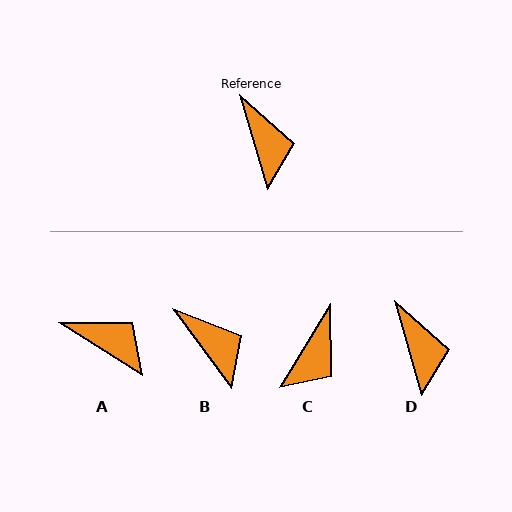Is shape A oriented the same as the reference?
No, it is off by about 42 degrees.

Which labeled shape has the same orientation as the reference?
D.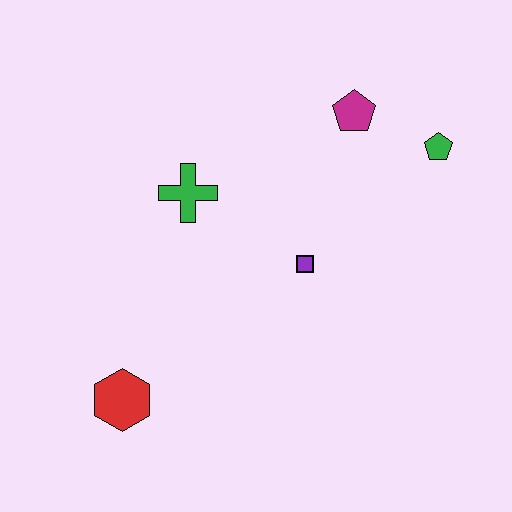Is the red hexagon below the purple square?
Yes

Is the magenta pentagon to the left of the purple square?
No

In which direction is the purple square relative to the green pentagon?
The purple square is to the left of the green pentagon.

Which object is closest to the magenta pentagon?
The green pentagon is closest to the magenta pentagon.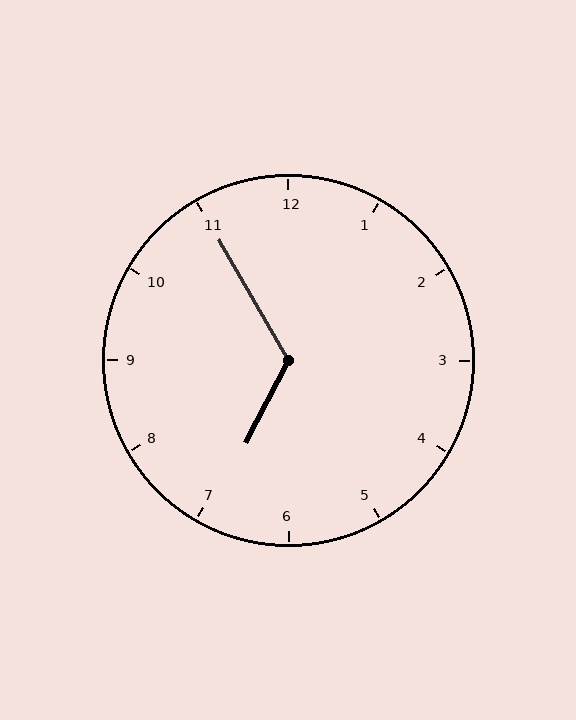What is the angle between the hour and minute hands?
Approximately 122 degrees.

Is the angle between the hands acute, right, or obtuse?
It is obtuse.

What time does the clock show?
6:55.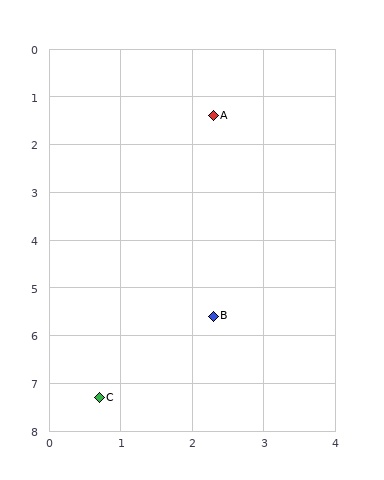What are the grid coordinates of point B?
Point B is at approximately (2.3, 5.6).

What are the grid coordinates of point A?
Point A is at approximately (2.3, 1.4).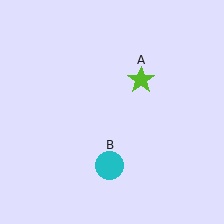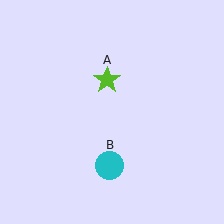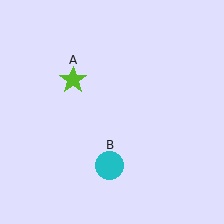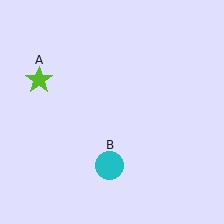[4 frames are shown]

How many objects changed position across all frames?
1 object changed position: lime star (object A).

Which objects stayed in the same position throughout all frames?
Cyan circle (object B) remained stationary.